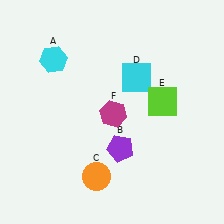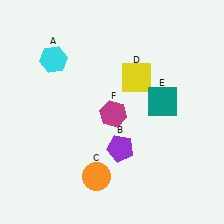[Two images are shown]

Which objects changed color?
D changed from cyan to yellow. E changed from lime to teal.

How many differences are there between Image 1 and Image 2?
There are 2 differences between the two images.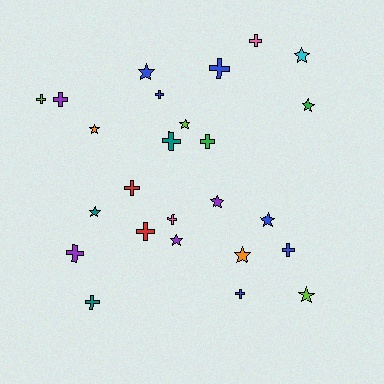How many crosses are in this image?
There are 14 crosses.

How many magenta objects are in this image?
There are no magenta objects.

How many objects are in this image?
There are 25 objects.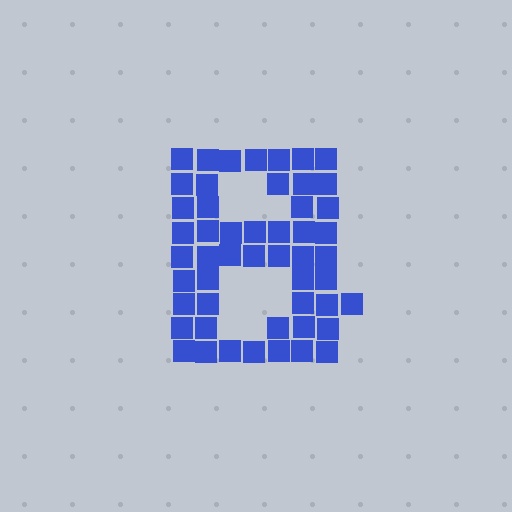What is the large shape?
The large shape is the letter B.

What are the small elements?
The small elements are squares.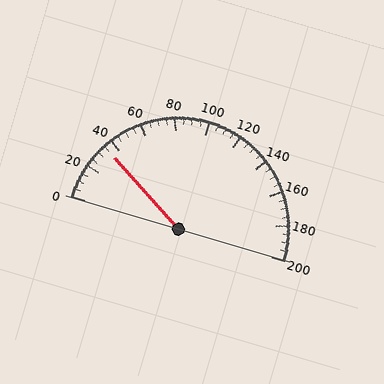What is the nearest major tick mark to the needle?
The nearest major tick mark is 40.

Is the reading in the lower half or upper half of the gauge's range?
The reading is in the lower half of the range (0 to 200).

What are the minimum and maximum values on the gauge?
The gauge ranges from 0 to 200.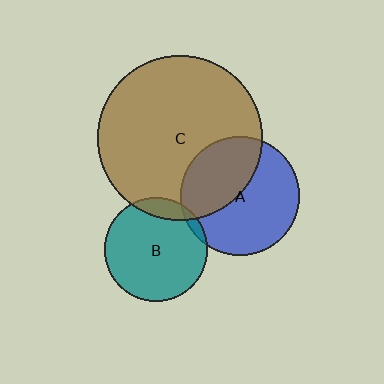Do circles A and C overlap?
Yes.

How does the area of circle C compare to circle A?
Approximately 1.9 times.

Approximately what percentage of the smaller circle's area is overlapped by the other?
Approximately 40%.